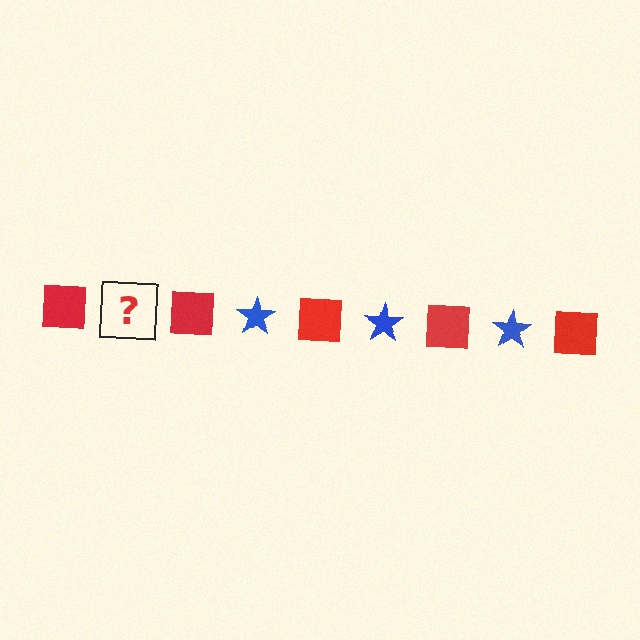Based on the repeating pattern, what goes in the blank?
The blank should be a blue star.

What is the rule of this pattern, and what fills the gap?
The rule is that the pattern alternates between red square and blue star. The gap should be filled with a blue star.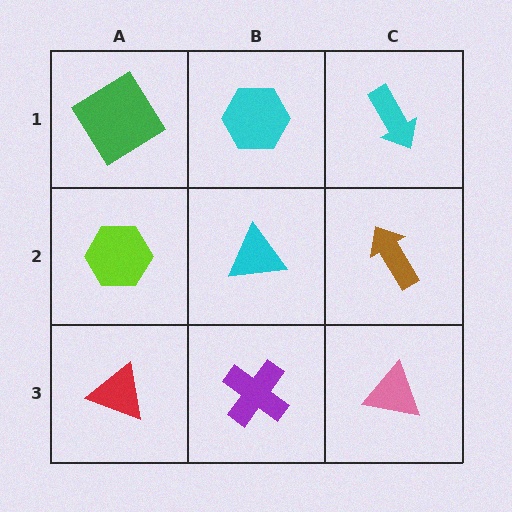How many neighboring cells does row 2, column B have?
4.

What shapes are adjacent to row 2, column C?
A cyan arrow (row 1, column C), a pink triangle (row 3, column C), a cyan triangle (row 2, column B).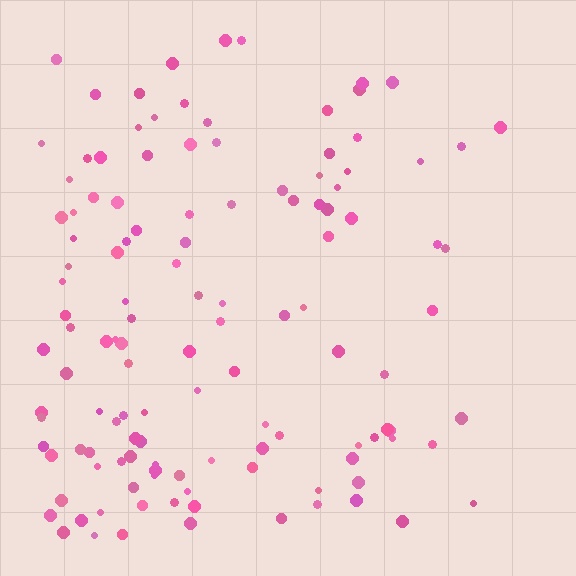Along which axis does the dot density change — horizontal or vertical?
Horizontal.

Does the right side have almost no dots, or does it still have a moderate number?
Still a moderate number, just noticeably fewer than the left.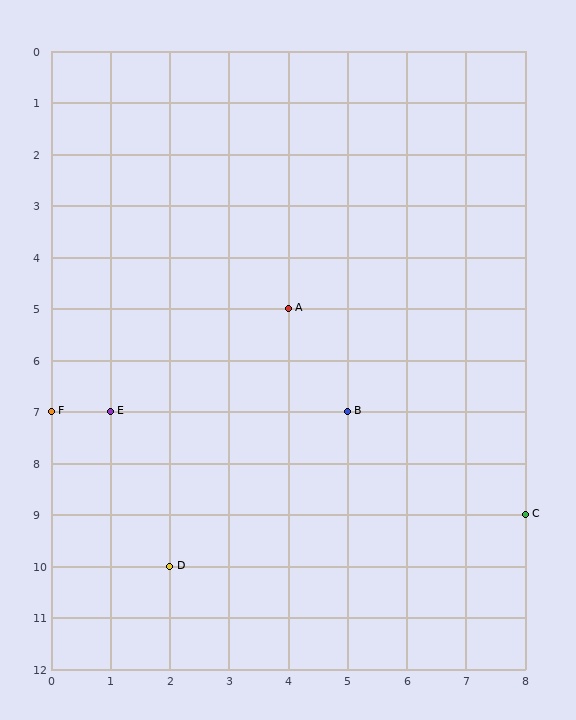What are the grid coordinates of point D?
Point D is at grid coordinates (2, 10).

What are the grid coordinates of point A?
Point A is at grid coordinates (4, 5).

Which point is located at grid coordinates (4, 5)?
Point A is at (4, 5).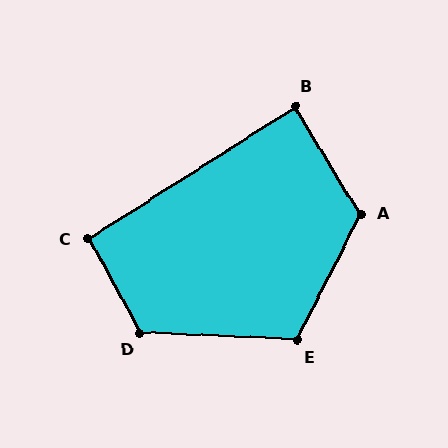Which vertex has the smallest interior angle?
B, at approximately 89 degrees.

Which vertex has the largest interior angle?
A, at approximately 122 degrees.